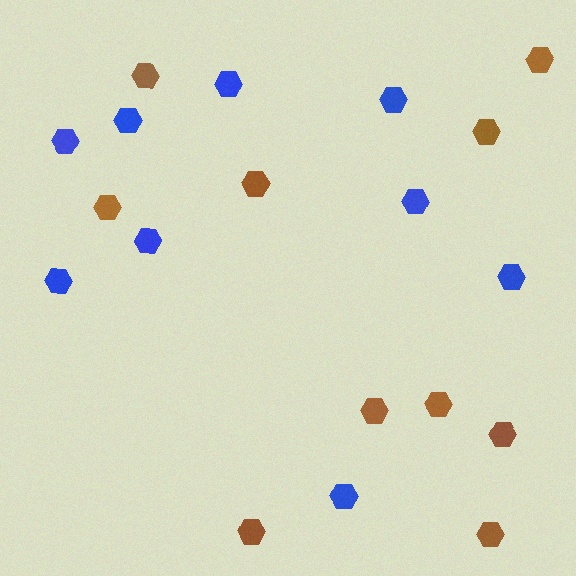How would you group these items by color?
There are 2 groups: one group of brown hexagons (10) and one group of blue hexagons (9).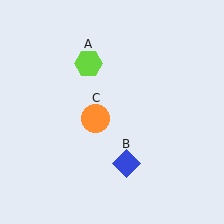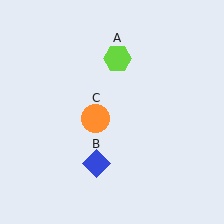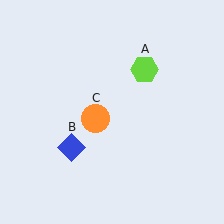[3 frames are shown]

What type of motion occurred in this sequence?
The lime hexagon (object A), blue diamond (object B) rotated clockwise around the center of the scene.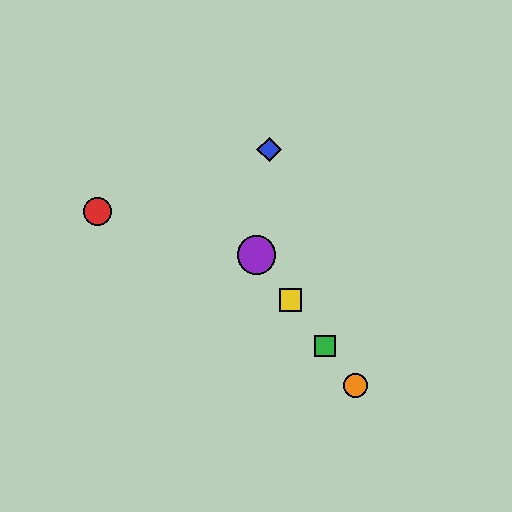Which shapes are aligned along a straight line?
The green square, the yellow square, the purple circle, the orange circle are aligned along a straight line.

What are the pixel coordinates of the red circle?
The red circle is at (98, 211).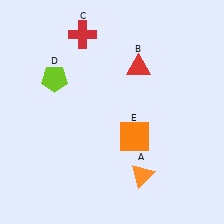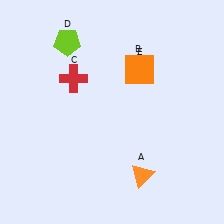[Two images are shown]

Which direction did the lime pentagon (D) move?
The lime pentagon (D) moved up.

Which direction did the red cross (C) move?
The red cross (C) moved down.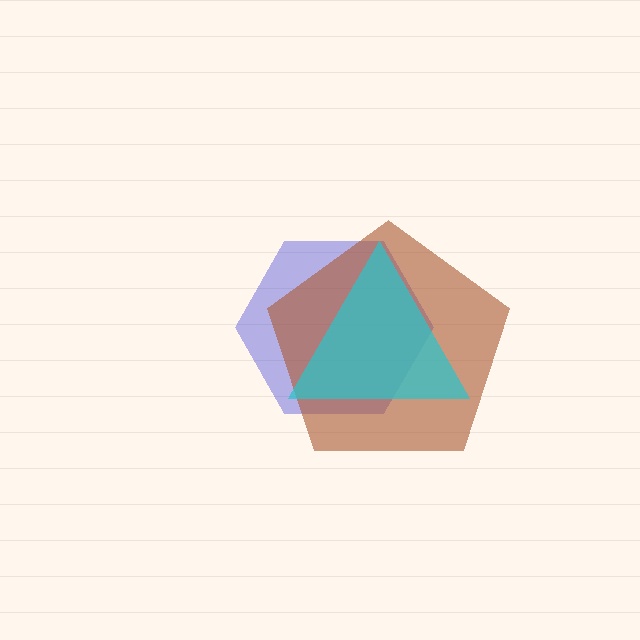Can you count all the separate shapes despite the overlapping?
Yes, there are 3 separate shapes.